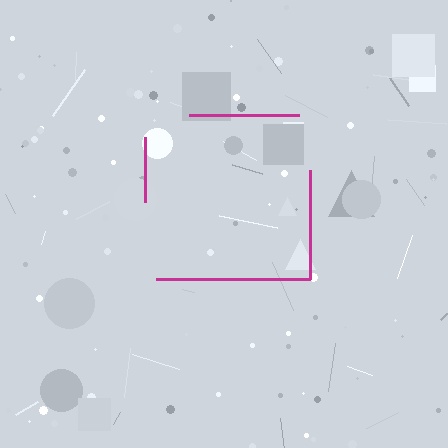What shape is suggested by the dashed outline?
The dashed outline suggests a square.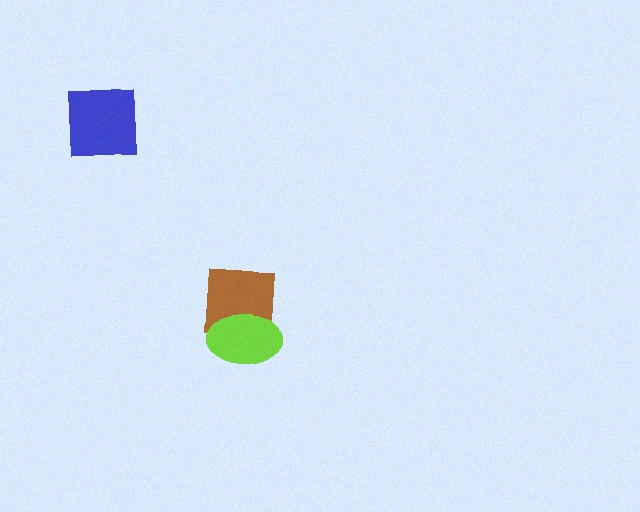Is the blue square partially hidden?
No, no other shape covers it.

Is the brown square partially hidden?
Yes, it is partially covered by another shape.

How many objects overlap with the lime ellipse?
1 object overlaps with the lime ellipse.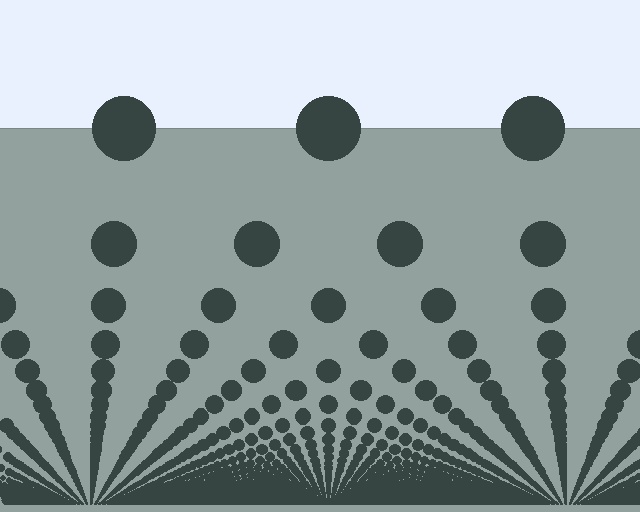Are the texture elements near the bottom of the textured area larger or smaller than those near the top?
Smaller. The gradient is inverted — elements near the bottom are smaller and denser.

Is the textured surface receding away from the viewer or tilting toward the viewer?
The surface appears to tilt toward the viewer. Texture elements get larger and sparser toward the top.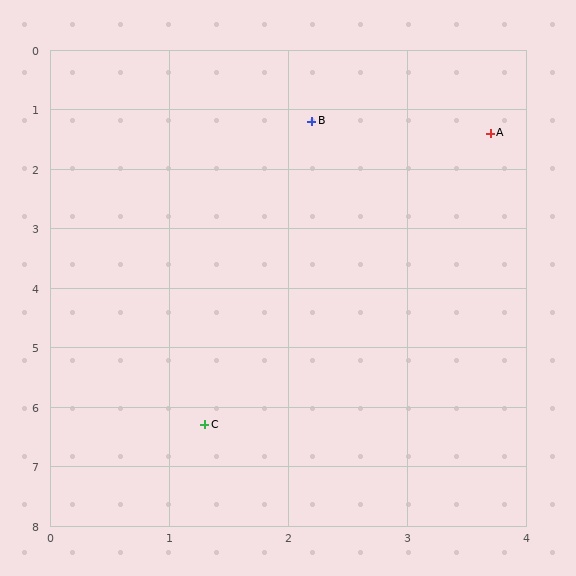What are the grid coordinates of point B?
Point B is at approximately (2.2, 1.2).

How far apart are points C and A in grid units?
Points C and A are about 5.5 grid units apart.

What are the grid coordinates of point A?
Point A is at approximately (3.7, 1.4).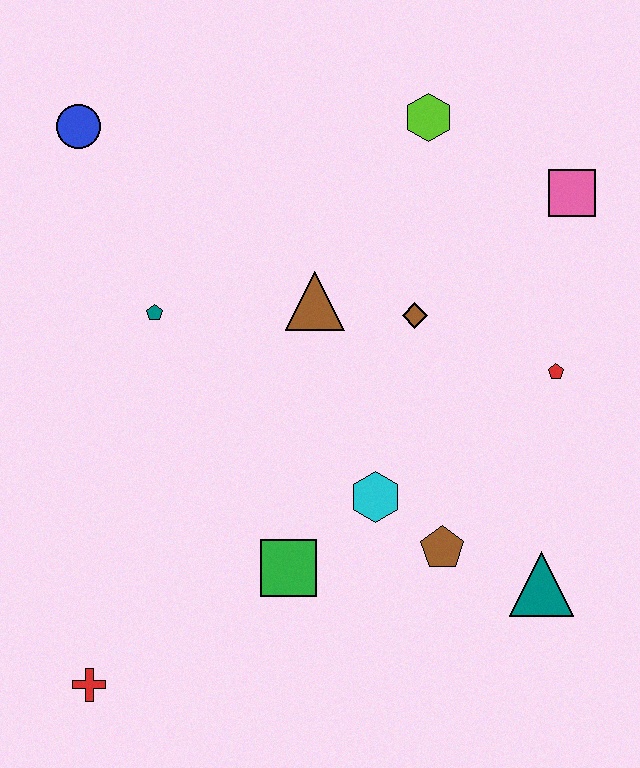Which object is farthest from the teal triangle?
The blue circle is farthest from the teal triangle.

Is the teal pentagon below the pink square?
Yes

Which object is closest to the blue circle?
The teal pentagon is closest to the blue circle.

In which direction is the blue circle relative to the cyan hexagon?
The blue circle is above the cyan hexagon.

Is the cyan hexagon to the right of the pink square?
No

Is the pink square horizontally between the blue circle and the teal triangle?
No